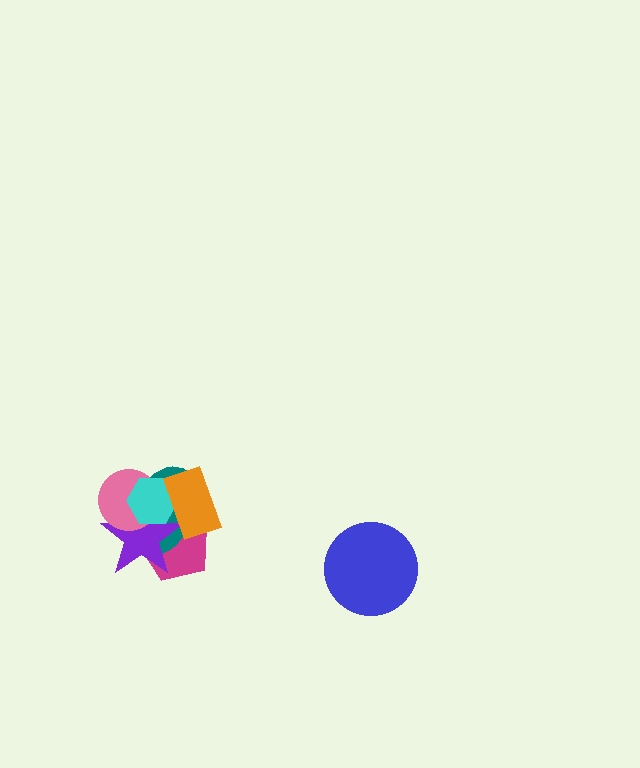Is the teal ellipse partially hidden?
Yes, it is partially covered by another shape.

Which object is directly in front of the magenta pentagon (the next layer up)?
The teal ellipse is directly in front of the magenta pentagon.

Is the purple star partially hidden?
Yes, it is partially covered by another shape.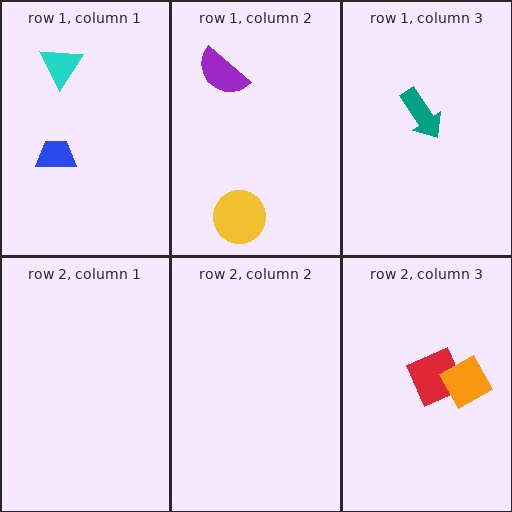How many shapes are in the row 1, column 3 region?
1.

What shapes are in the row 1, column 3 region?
The teal arrow.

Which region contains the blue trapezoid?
The row 1, column 1 region.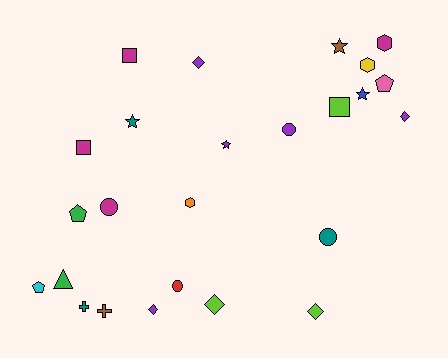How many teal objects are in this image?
There are 3 teal objects.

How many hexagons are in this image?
There are 3 hexagons.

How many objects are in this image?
There are 25 objects.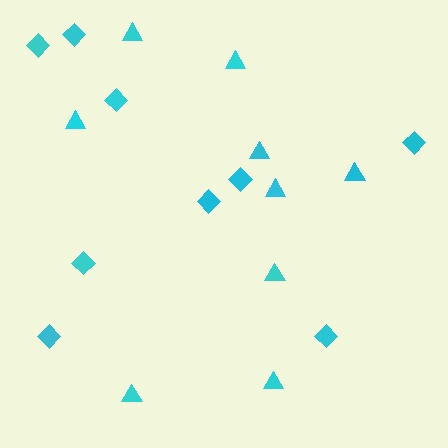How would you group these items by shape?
There are 2 groups: one group of triangles (9) and one group of diamonds (9).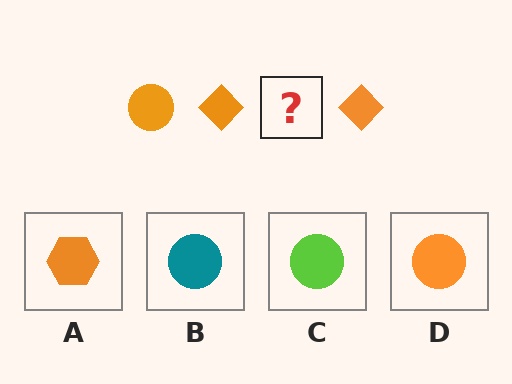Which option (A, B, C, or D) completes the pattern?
D.